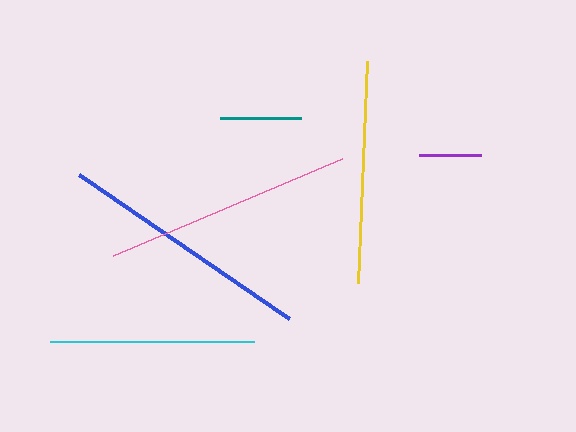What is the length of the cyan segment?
The cyan segment is approximately 204 pixels long.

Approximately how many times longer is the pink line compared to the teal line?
The pink line is approximately 3.1 times the length of the teal line.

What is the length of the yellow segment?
The yellow segment is approximately 222 pixels long.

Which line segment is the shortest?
The purple line is the shortest at approximately 62 pixels.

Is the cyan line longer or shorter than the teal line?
The cyan line is longer than the teal line.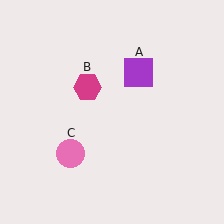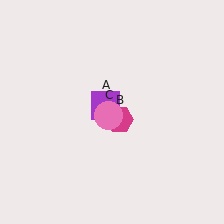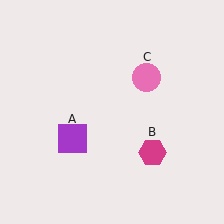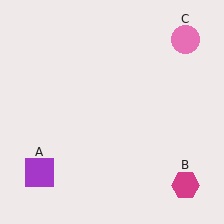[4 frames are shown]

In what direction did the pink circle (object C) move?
The pink circle (object C) moved up and to the right.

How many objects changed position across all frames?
3 objects changed position: purple square (object A), magenta hexagon (object B), pink circle (object C).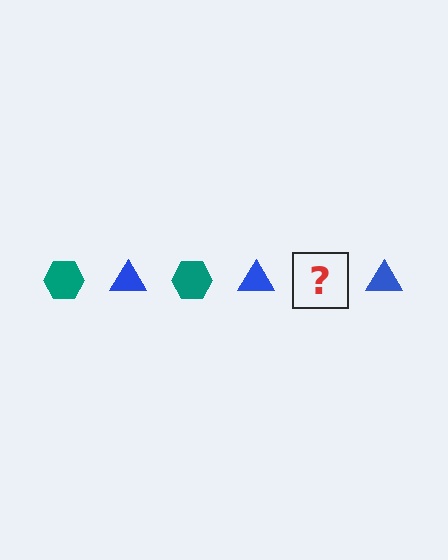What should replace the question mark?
The question mark should be replaced with a teal hexagon.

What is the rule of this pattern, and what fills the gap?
The rule is that the pattern alternates between teal hexagon and blue triangle. The gap should be filled with a teal hexagon.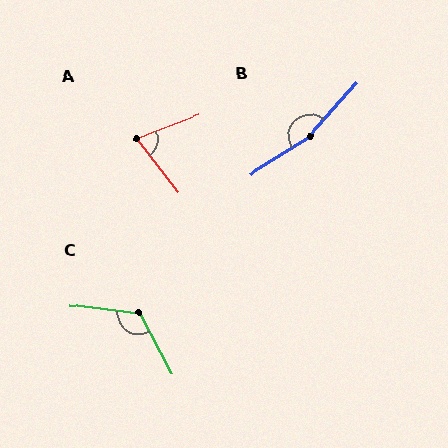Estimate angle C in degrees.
Approximately 124 degrees.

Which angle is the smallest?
A, at approximately 73 degrees.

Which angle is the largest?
B, at approximately 164 degrees.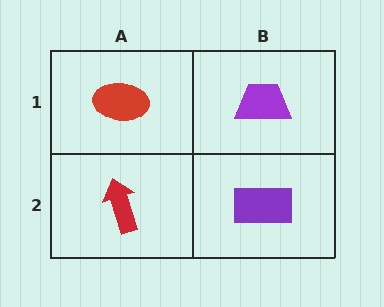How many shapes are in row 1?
2 shapes.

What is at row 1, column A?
A red ellipse.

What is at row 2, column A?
A red arrow.